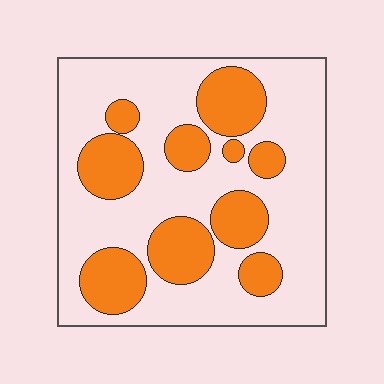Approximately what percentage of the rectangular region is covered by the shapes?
Approximately 30%.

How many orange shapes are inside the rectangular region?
10.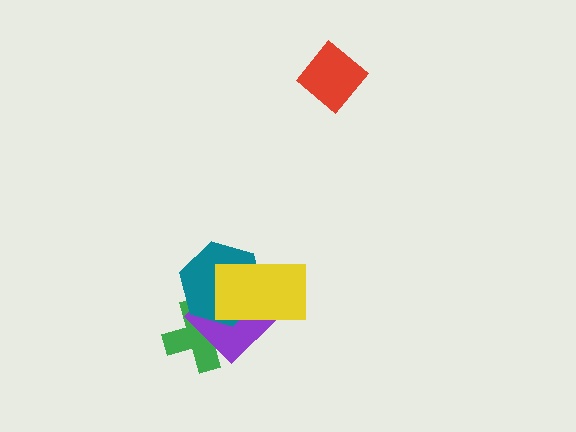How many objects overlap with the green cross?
2 objects overlap with the green cross.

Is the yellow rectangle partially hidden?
No, no other shape covers it.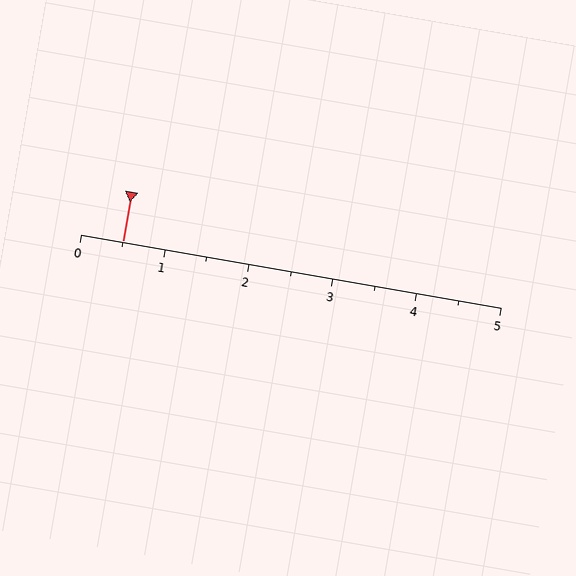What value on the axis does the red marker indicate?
The marker indicates approximately 0.5.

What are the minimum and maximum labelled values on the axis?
The axis runs from 0 to 5.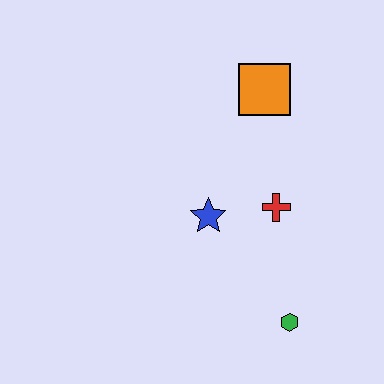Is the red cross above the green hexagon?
Yes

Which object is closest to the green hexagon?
The red cross is closest to the green hexagon.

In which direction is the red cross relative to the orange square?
The red cross is below the orange square.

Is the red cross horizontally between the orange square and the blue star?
No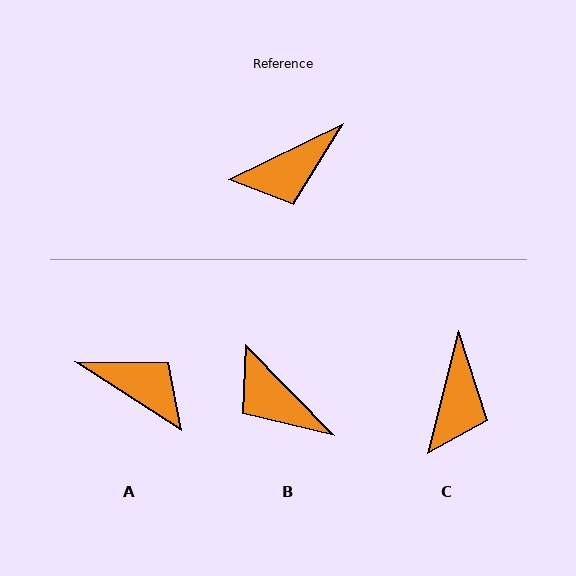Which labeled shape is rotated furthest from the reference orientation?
A, about 122 degrees away.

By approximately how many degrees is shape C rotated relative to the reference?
Approximately 49 degrees counter-clockwise.